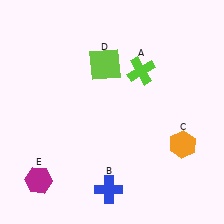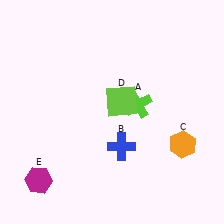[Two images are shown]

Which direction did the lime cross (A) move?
The lime cross (A) moved down.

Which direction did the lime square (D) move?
The lime square (D) moved down.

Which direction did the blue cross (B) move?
The blue cross (B) moved up.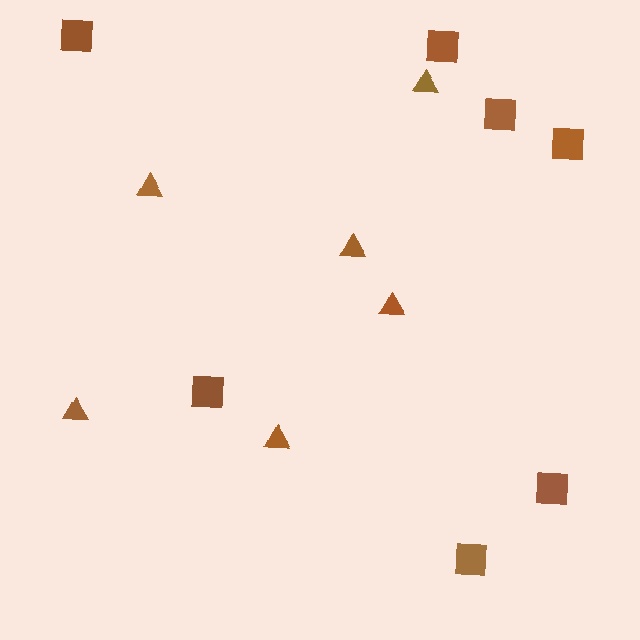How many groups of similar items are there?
There are 2 groups: one group of triangles (6) and one group of squares (7).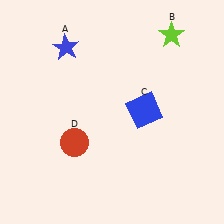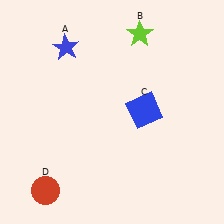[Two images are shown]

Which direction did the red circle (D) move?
The red circle (D) moved down.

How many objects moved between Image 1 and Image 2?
2 objects moved between the two images.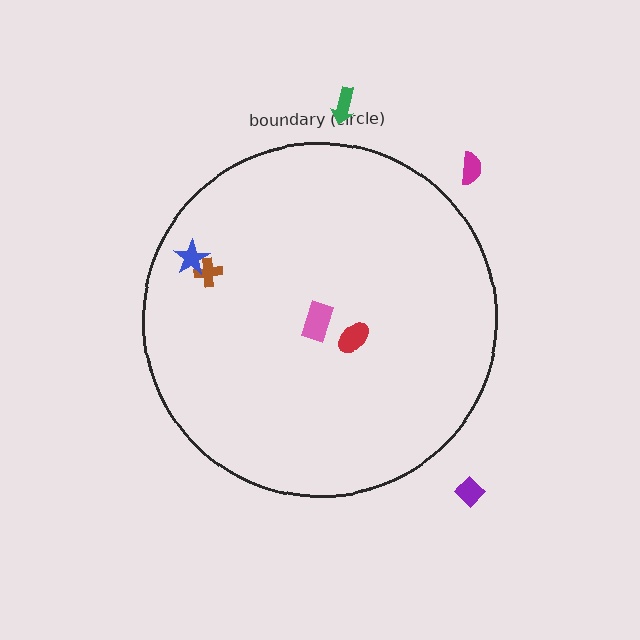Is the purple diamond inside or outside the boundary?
Outside.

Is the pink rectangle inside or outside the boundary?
Inside.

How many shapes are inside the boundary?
4 inside, 3 outside.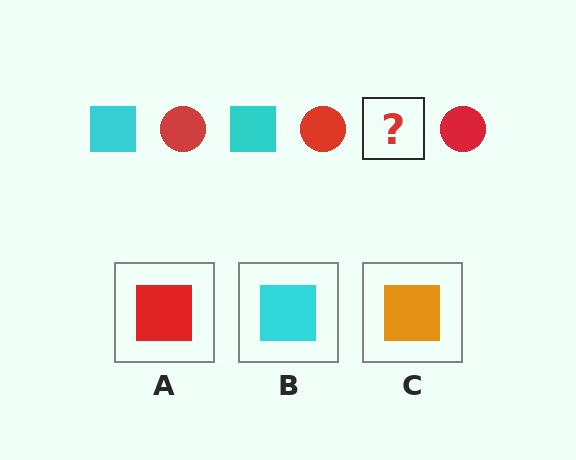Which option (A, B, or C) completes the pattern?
B.